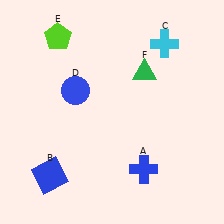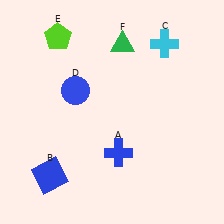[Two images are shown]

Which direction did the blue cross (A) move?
The blue cross (A) moved left.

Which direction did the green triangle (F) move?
The green triangle (F) moved up.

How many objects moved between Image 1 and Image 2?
2 objects moved between the two images.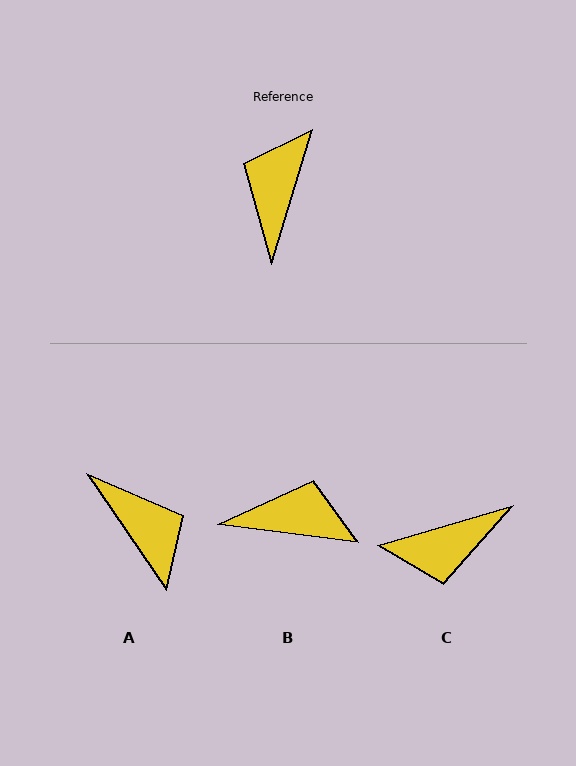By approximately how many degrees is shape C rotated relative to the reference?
Approximately 123 degrees counter-clockwise.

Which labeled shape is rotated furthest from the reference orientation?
A, about 129 degrees away.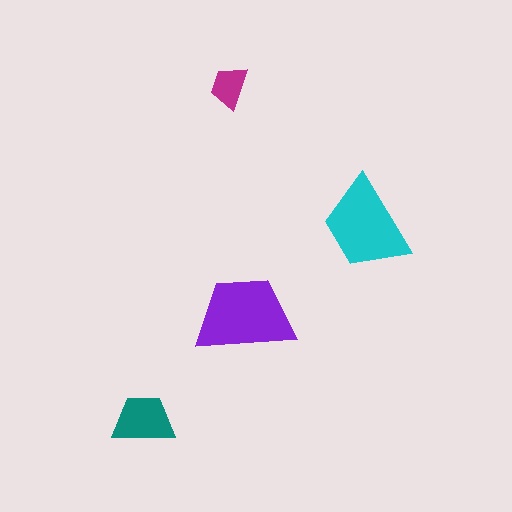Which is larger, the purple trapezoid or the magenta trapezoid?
The purple one.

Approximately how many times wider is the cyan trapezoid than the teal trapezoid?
About 1.5 times wider.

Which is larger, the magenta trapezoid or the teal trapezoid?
The teal one.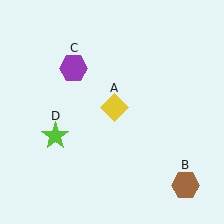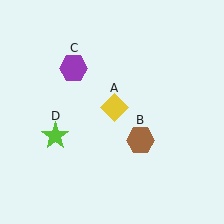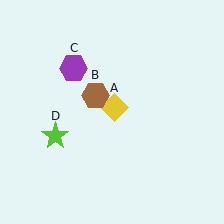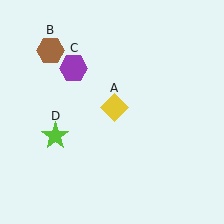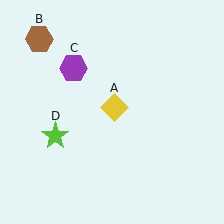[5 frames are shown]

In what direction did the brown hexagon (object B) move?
The brown hexagon (object B) moved up and to the left.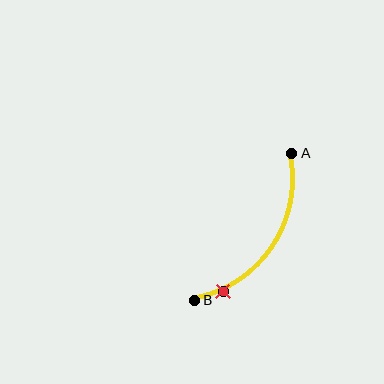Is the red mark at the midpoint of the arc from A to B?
No. The red mark lies on the arc but is closer to endpoint B. The arc midpoint would be at the point on the curve equidistant along the arc from both A and B.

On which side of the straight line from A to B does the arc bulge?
The arc bulges to the right of the straight line connecting A and B.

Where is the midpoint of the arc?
The arc midpoint is the point on the curve farthest from the straight line joining A and B. It sits to the right of that line.